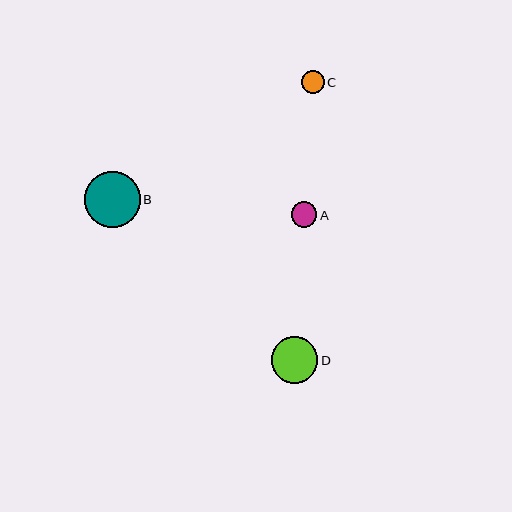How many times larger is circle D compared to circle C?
Circle D is approximately 2.1 times the size of circle C.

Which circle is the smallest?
Circle C is the smallest with a size of approximately 22 pixels.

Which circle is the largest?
Circle B is the largest with a size of approximately 56 pixels.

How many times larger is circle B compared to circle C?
Circle B is approximately 2.5 times the size of circle C.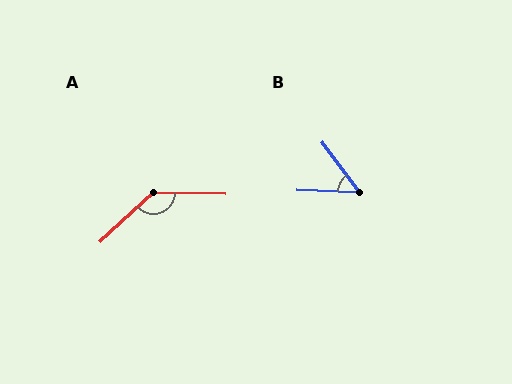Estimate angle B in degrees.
Approximately 51 degrees.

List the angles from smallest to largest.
B (51°), A (136°).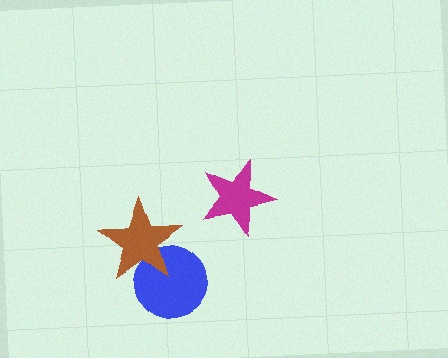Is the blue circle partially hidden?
Yes, it is partially covered by another shape.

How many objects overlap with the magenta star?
0 objects overlap with the magenta star.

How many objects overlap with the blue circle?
1 object overlaps with the blue circle.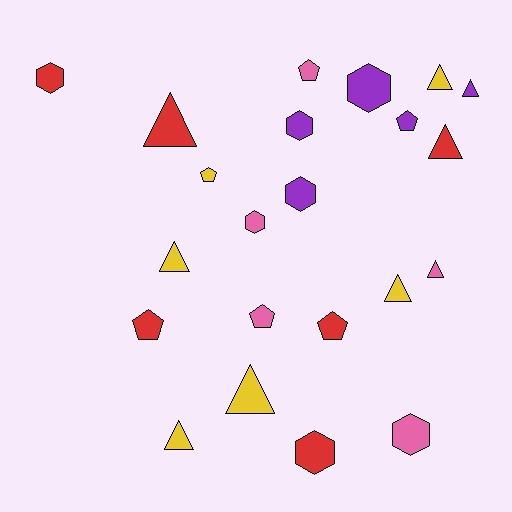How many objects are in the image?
There are 22 objects.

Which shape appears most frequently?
Triangle, with 9 objects.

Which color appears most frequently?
Red, with 6 objects.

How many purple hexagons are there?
There are 3 purple hexagons.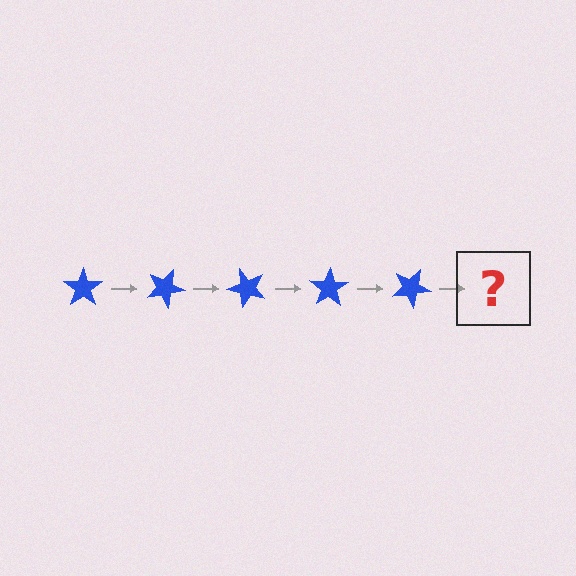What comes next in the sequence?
The next element should be a blue star rotated 125 degrees.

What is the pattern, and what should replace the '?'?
The pattern is that the star rotates 25 degrees each step. The '?' should be a blue star rotated 125 degrees.